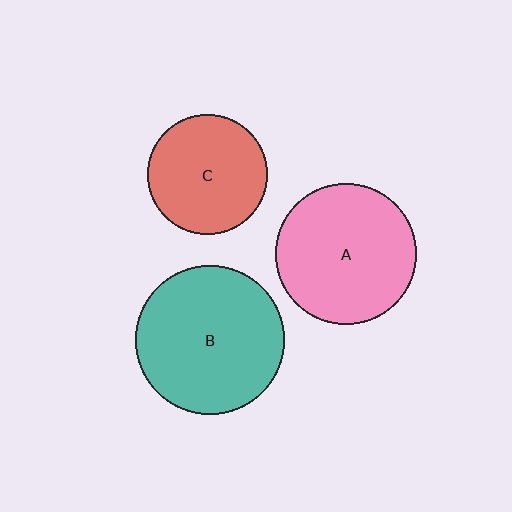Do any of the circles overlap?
No, none of the circles overlap.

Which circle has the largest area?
Circle B (teal).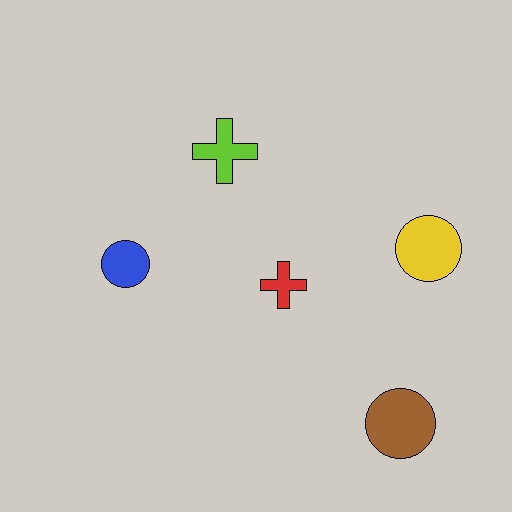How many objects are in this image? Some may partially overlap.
There are 5 objects.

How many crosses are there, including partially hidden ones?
There are 2 crosses.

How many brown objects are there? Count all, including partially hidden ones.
There is 1 brown object.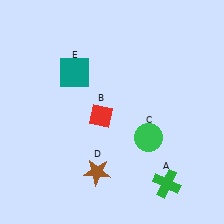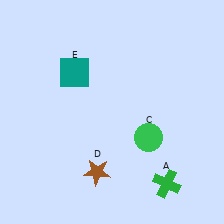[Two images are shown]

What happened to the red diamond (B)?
The red diamond (B) was removed in Image 2. It was in the bottom-left area of Image 1.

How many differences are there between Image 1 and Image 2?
There is 1 difference between the two images.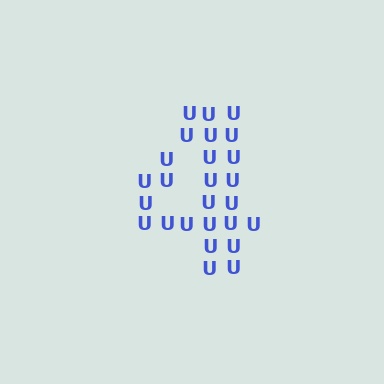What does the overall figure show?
The overall figure shows the digit 4.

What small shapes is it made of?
It is made of small letter U's.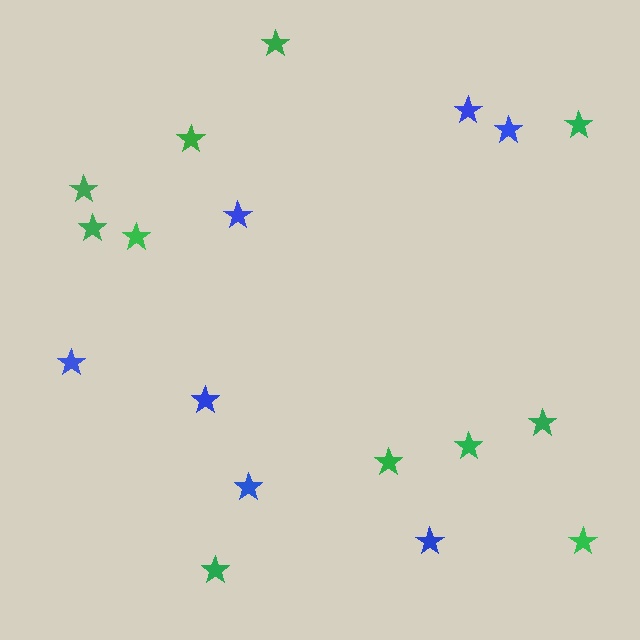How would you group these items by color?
There are 2 groups: one group of blue stars (7) and one group of green stars (11).